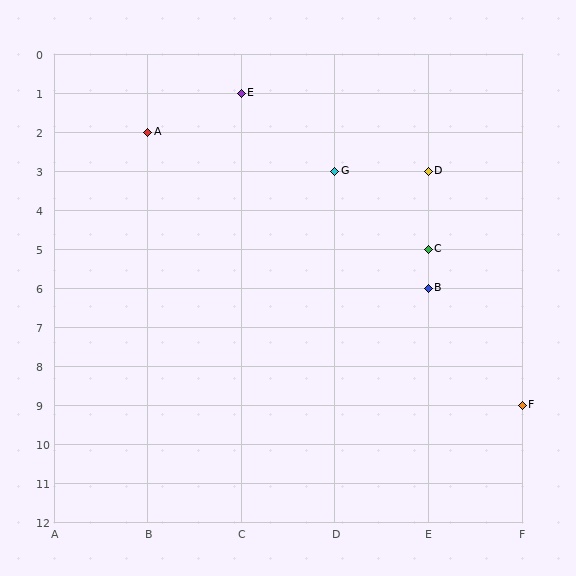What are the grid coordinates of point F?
Point F is at grid coordinates (F, 9).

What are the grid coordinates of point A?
Point A is at grid coordinates (B, 2).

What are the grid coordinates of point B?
Point B is at grid coordinates (E, 6).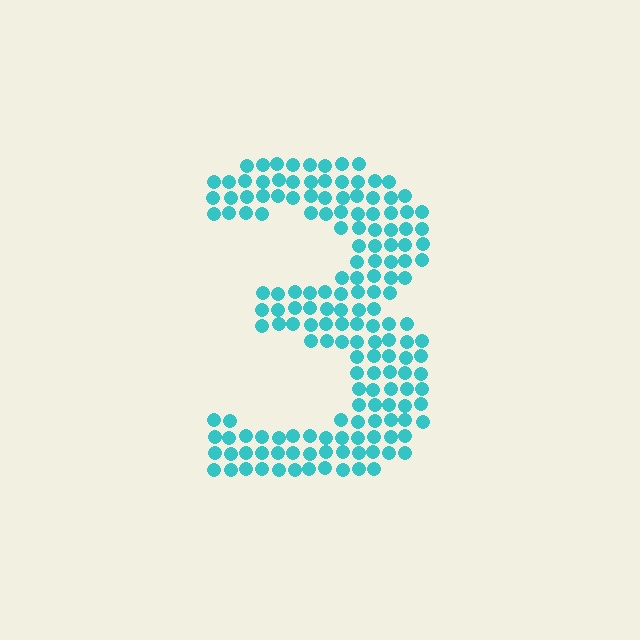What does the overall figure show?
The overall figure shows the digit 3.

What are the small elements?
The small elements are circles.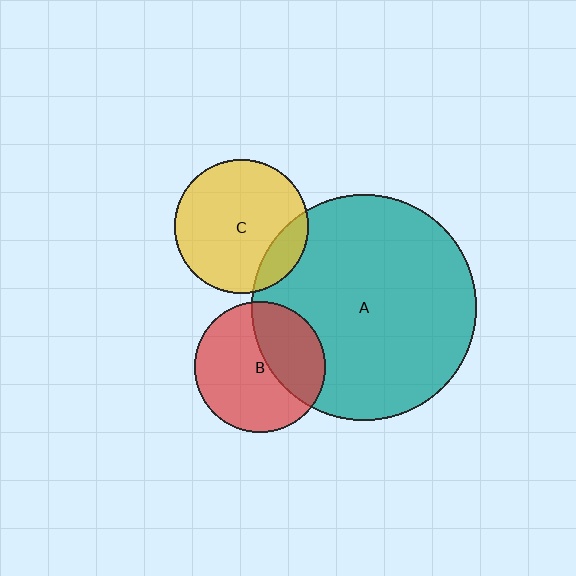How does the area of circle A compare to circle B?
Approximately 2.9 times.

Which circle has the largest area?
Circle A (teal).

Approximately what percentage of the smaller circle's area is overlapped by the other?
Approximately 15%.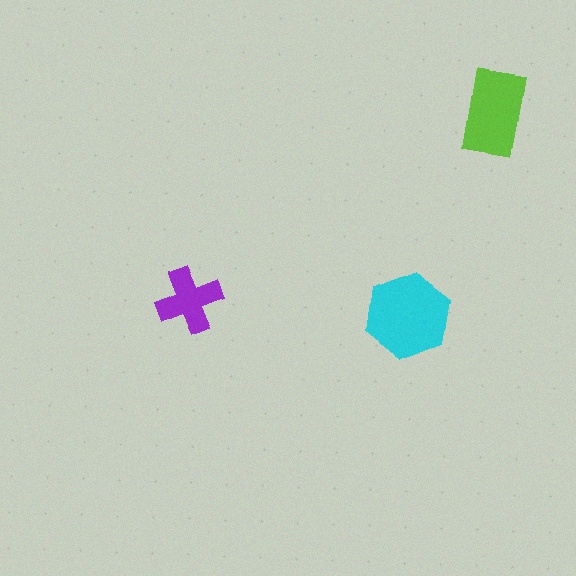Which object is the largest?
The cyan hexagon.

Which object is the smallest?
The purple cross.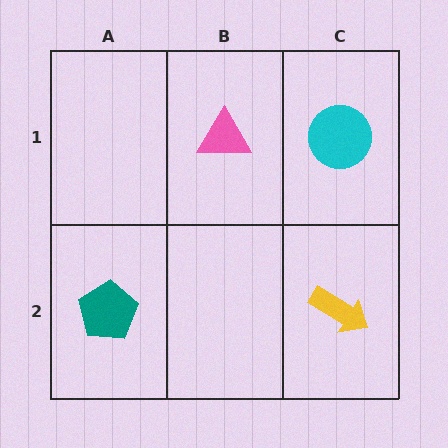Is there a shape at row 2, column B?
No, that cell is empty.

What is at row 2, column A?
A teal pentagon.